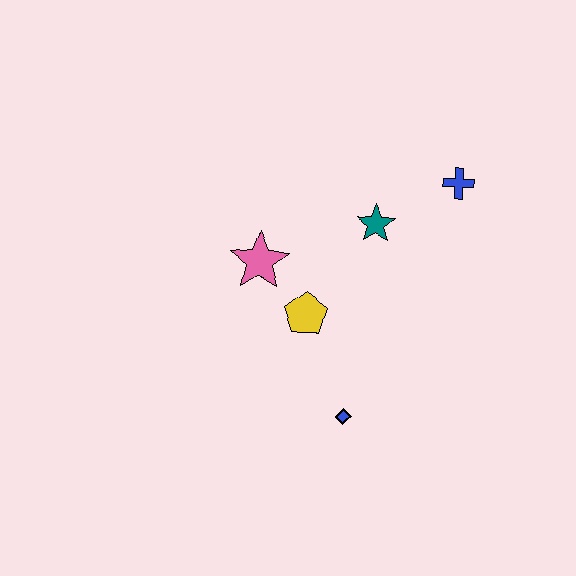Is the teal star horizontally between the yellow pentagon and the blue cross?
Yes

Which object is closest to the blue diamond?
The yellow pentagon is closest to the blue diamond.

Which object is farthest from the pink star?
The blue cross is farthest from the pink star.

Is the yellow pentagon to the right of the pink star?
Yes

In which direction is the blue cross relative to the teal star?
The blue cross is to the right of the teal star.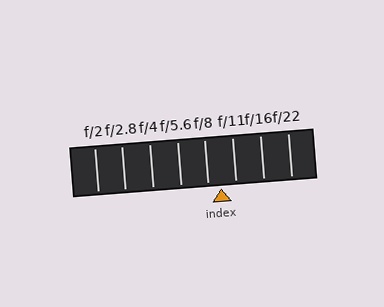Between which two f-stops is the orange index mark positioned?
The index mark is between f/8 and f/11.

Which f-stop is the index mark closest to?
The index mark is closest to f/8.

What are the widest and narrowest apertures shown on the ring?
The widest aperture shown is f/2 and the narrowest is f/22.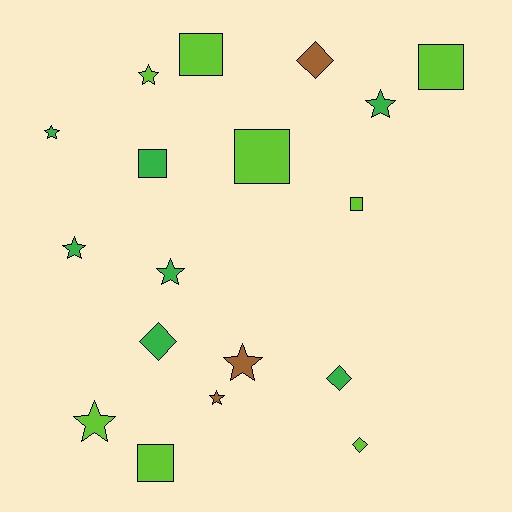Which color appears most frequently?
Lime, with 8 objects.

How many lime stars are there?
There are 2 lime stars.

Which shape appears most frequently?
Star, with 8 objects.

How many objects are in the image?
There are 18 objects.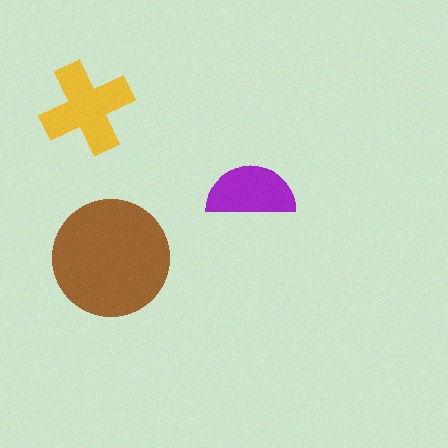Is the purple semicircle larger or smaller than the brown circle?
Smaller.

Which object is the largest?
The brown circle.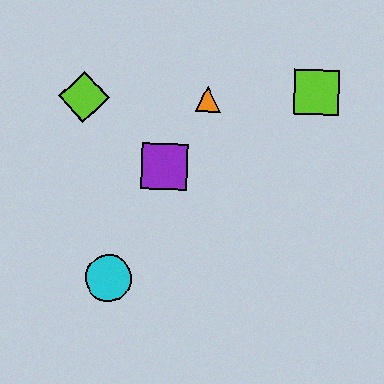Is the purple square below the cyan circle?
No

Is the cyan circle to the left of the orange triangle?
Yes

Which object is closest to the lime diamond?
The purple square is closest to the lime diamond.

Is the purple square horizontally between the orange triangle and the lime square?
No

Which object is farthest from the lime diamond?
The lime square is farthest from the lime diamond.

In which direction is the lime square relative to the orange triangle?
The lime square is to the right of the orange triangle.